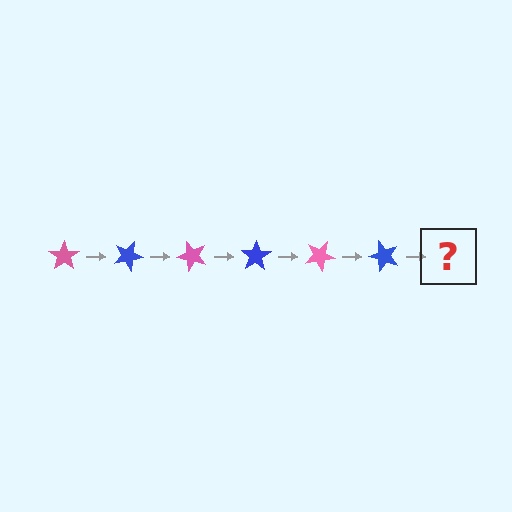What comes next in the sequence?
The next element should be a pink star, rotated 150 degrees from the start.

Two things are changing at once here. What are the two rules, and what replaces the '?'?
The two rules are that it rotates 25 degrees each step and the color cycles through pink and blue. The '?' should be a pink star, rotated 150 degrees from the start.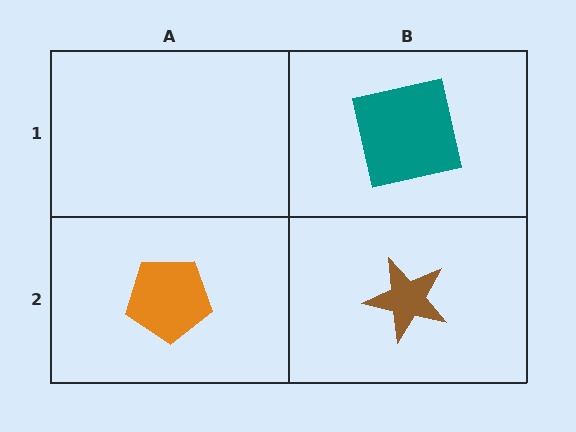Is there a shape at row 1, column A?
No, that cell is empty.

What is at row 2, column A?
An orange pentagon.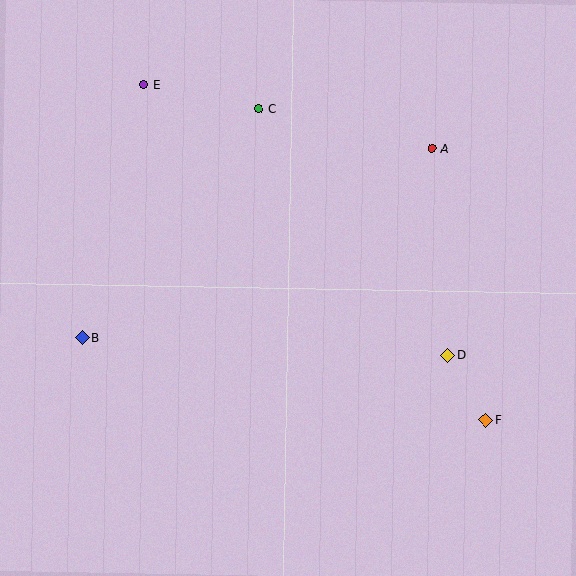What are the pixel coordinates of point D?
Point D is at (447, 355).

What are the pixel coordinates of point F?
Point F is at (486, 420).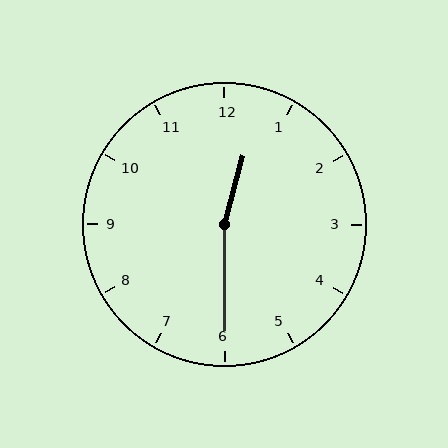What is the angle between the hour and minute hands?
Approximately 165 degrees.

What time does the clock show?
12:30.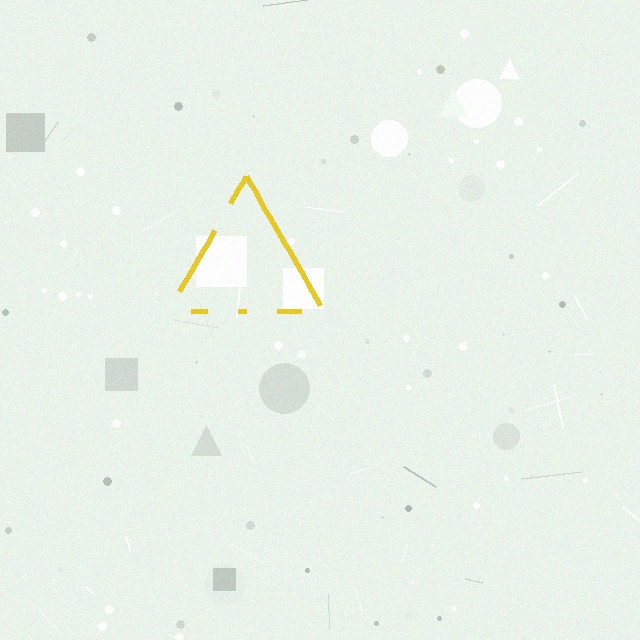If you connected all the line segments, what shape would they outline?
They would outline a triangle.